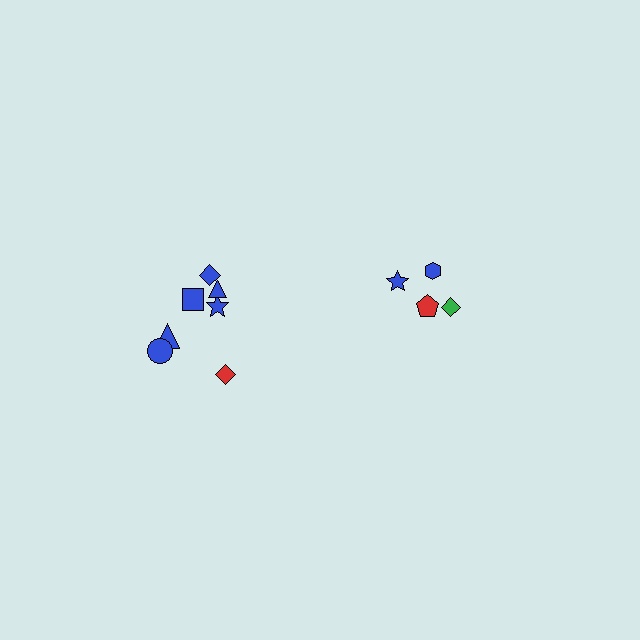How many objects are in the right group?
There are 4 objects.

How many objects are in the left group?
There are 7 objects.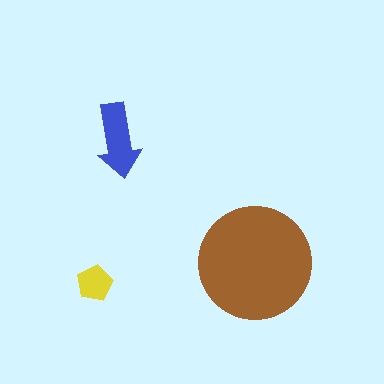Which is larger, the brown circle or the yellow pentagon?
The brown circle.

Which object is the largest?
The brown circle.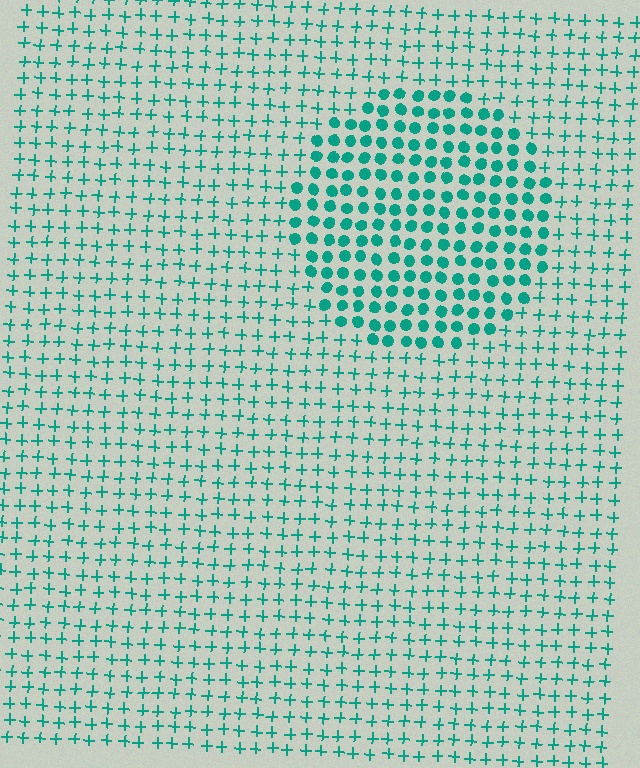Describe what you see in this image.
The image is filled with small teal elements arranged in a uniform grid. A circle-shaped region contains circles, while the surrounding area contains plus signs. The boundary is defined purely by the change in element shape.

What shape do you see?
I see a circle.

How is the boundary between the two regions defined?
The boundary is defined by a change in element shape: circles inside vs. plus signs outside. All elements share the same color and spacing.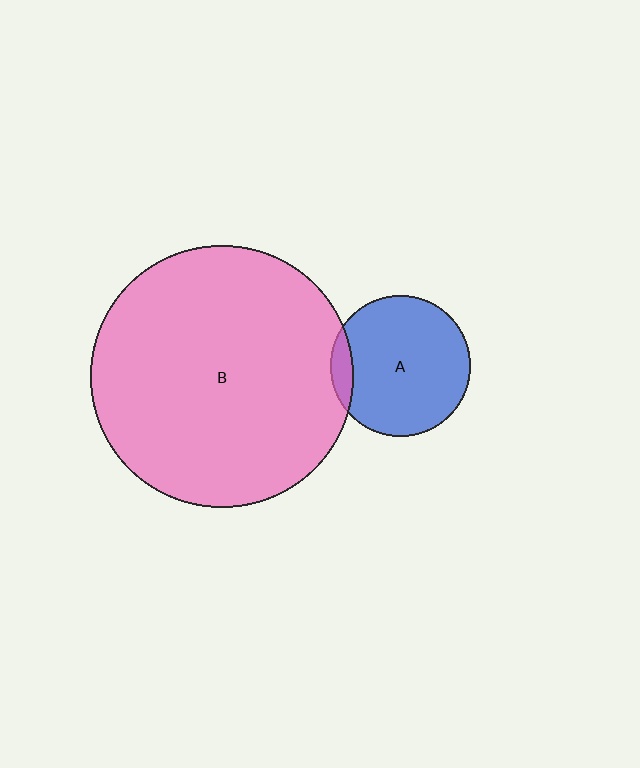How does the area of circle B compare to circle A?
Approximately 3.5 times.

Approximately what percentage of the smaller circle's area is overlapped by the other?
Approximately 10%.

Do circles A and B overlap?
Yes.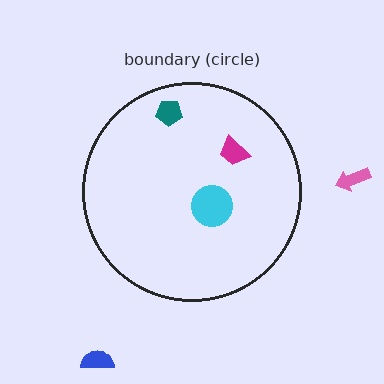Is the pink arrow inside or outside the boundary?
Outside.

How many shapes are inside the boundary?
3 inside, 2 outside.